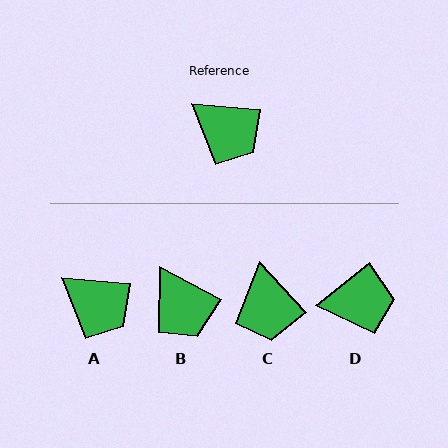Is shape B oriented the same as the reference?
No, it is off by about 23 degrees.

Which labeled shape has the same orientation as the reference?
A.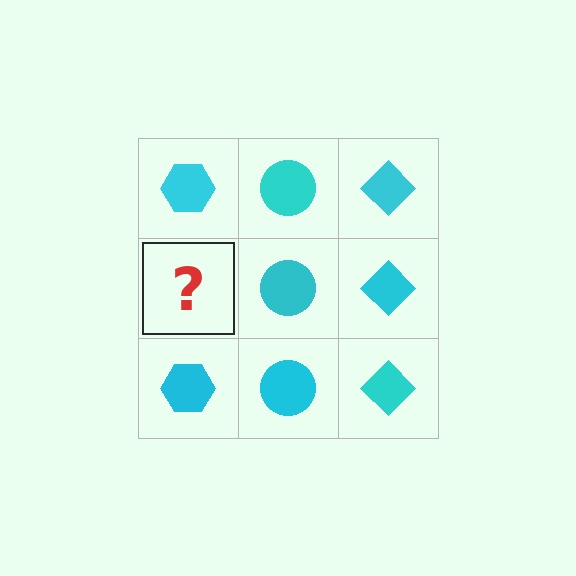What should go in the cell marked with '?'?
The missing cell should contain a cyan hexagon.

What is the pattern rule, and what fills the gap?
The rule is that each column has a consistent shape. The gap should be filled with a cyan hexagon.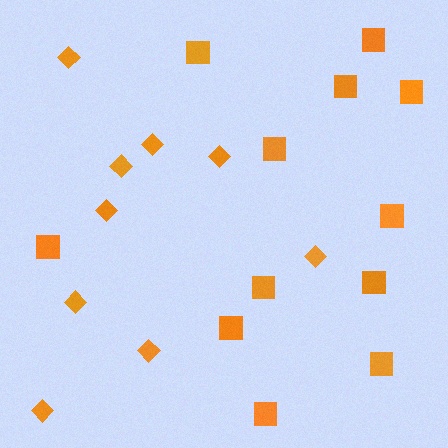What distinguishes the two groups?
There are 2 groups: one group of squares (12) and one group of diamonds (9).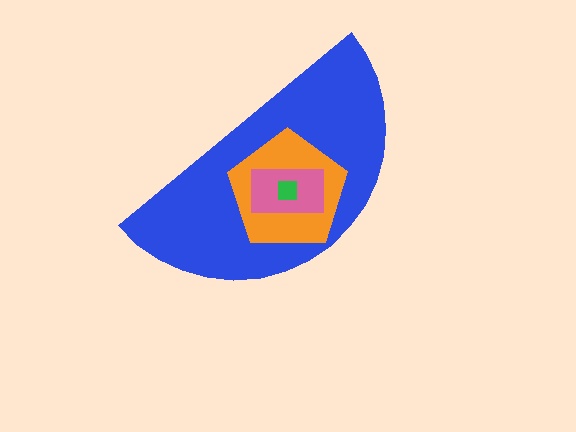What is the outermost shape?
The blue semicircle.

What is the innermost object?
The green square.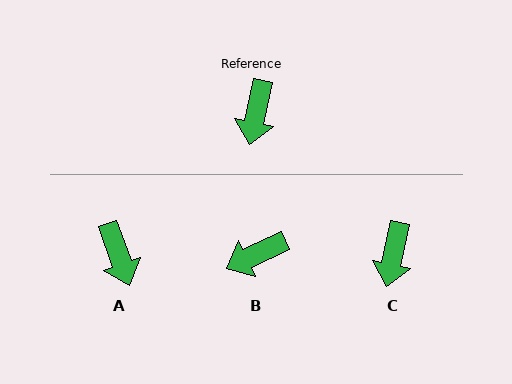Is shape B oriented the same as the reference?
No, it is off by about 53 degrees.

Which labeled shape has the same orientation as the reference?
C.